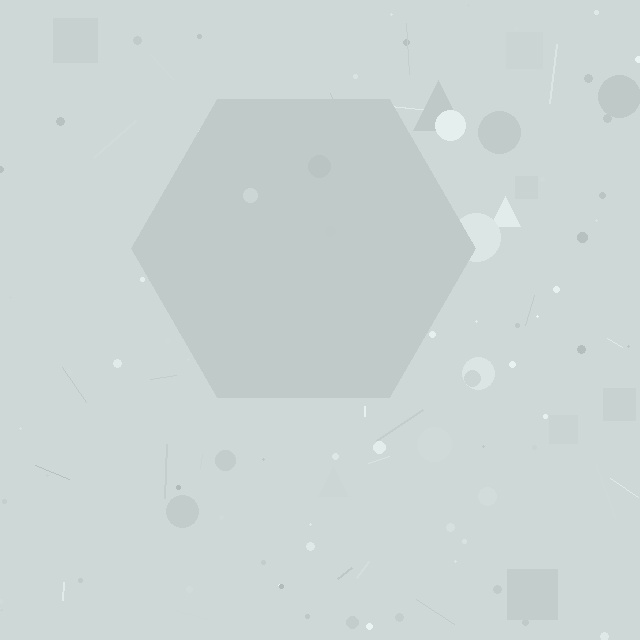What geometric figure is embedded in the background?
A hexagon is embedded in the background.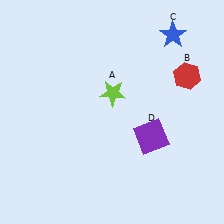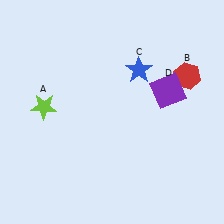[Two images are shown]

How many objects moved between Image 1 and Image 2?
3 objects moved between the two images.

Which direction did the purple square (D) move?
The purple square (D) moved up.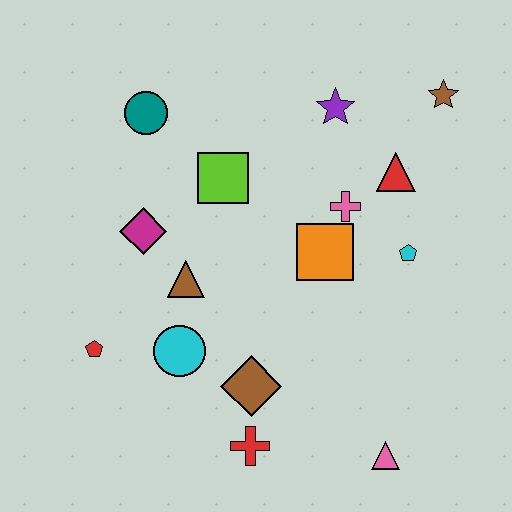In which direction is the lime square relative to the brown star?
The lime square is to the left of the brown star.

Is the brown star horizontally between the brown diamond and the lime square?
No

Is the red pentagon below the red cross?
No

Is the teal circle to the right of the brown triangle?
No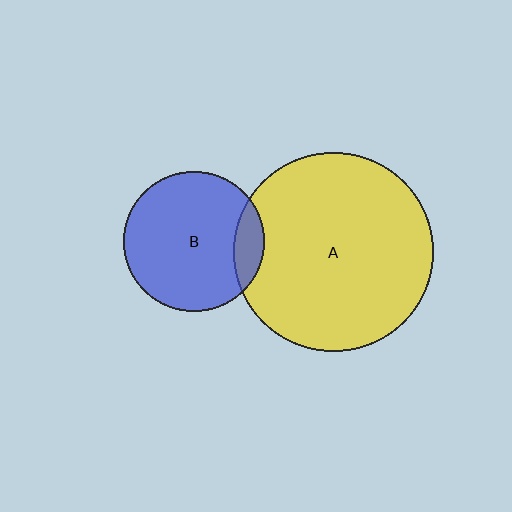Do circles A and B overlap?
Yes.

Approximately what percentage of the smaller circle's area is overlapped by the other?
Approximately 15%.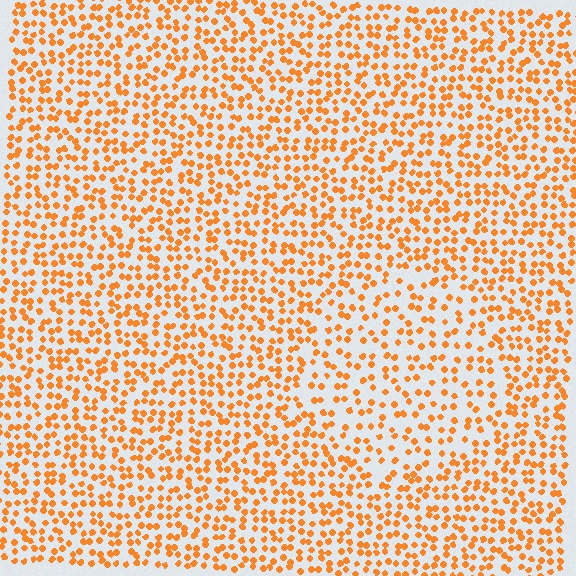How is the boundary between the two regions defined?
The boundary is defined by a change in element density (approximately 1.6x ratio). All elements are the same color, size, and shape.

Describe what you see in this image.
The image contains small orange elements arranged at two different densities. A circle-shaped region is visible where the elements are less densely packed than the surrounding area.